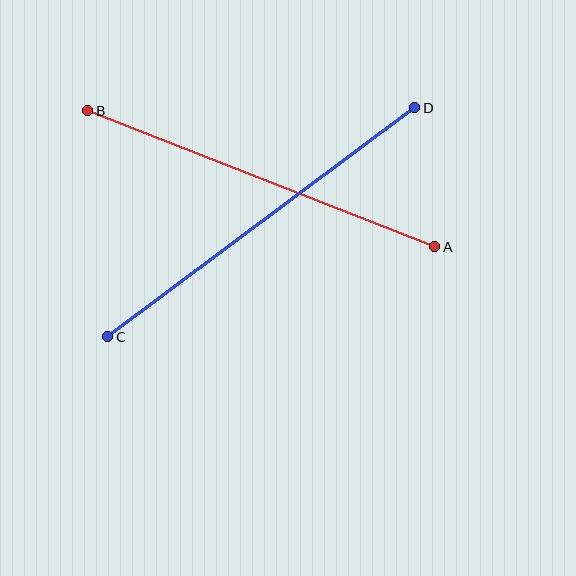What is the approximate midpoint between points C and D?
The midpoint is at approximately (261, 222) pixels.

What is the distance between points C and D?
The distance is approximately 383 pixels.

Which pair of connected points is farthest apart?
Points C and D are farthest apart.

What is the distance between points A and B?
The distance is approximately 372 pixels.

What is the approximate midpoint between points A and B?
The midpoint is at approximately (261, 179) pixels.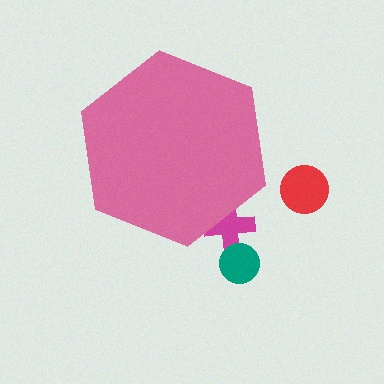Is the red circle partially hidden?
No, the red circle is fully visible.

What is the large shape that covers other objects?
A pink hexagon.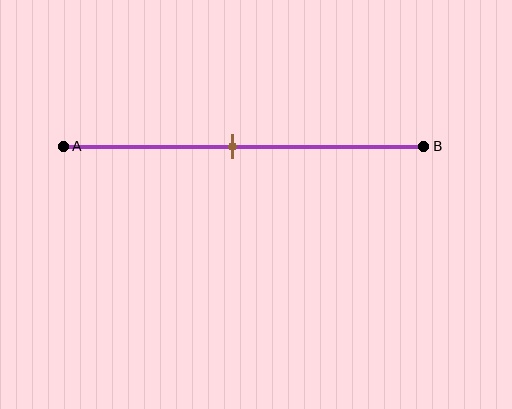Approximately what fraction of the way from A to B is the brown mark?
The brown mark is approximately 45% of the way from A to B.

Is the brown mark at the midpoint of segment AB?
Yes, the mark is approximately at the midpoint.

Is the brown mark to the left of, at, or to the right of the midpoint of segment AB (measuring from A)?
The brown mark is approximately at the midpoint of segment AB.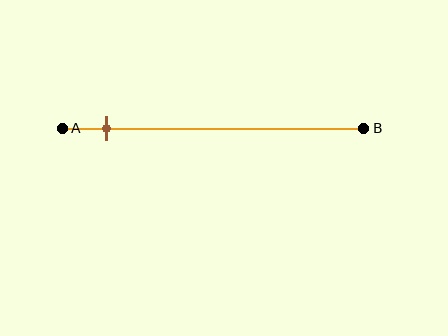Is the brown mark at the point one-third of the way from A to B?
No, the mark is at about 15% from A, not at the 33% one-third point.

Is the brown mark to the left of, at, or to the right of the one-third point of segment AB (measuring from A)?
The brown mark is to the left of the one-third point of segment AB.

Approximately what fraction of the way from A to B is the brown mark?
The brown mark is approximately 15% of the way from A to B.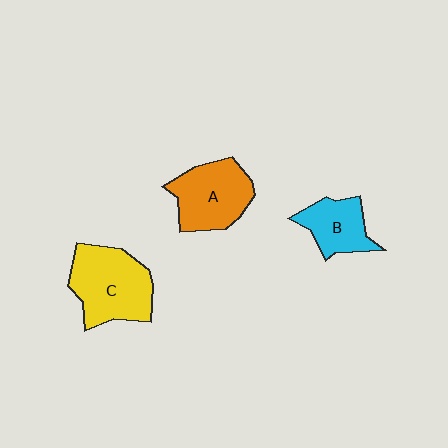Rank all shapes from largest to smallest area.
From largest to smallest: C (yellow), A (orange), B (cyan).